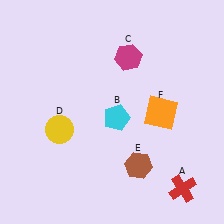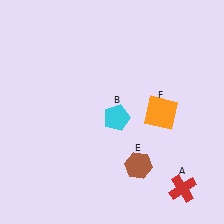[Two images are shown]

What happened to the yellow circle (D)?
The yellow circle (D) was removed in Image 2. It was in the bottom-left area of Image 1.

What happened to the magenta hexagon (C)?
The magenta hexagon (C) was removed in Image 2. It was in the top-right area of Image 1.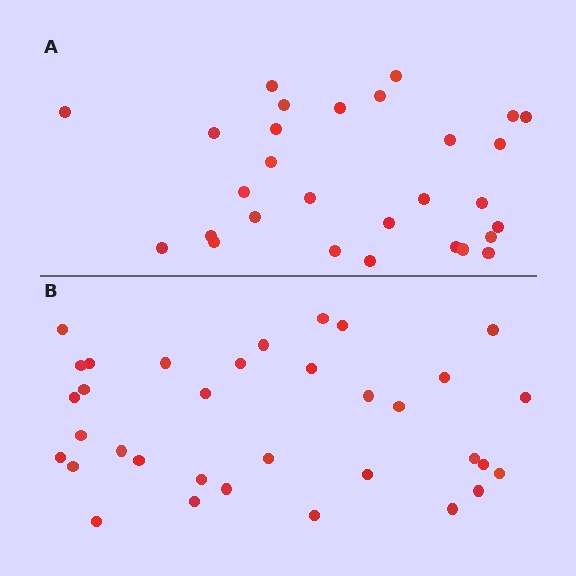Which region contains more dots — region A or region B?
Region B (the bottom region) has more dots.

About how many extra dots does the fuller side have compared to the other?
Region B has about 5 more dots than region A.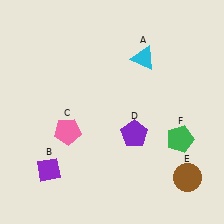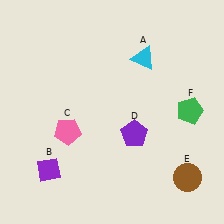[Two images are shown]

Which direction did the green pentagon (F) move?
The green pentagon (F) moved up.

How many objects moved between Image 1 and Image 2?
1 object moved between the two images.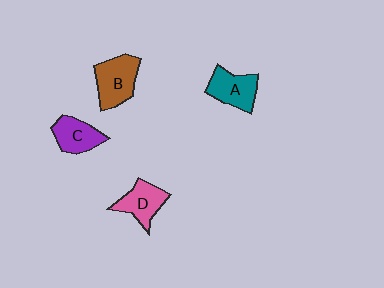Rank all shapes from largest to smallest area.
From largest to smallest: B (brown), A (teal), D (pink), C (purple).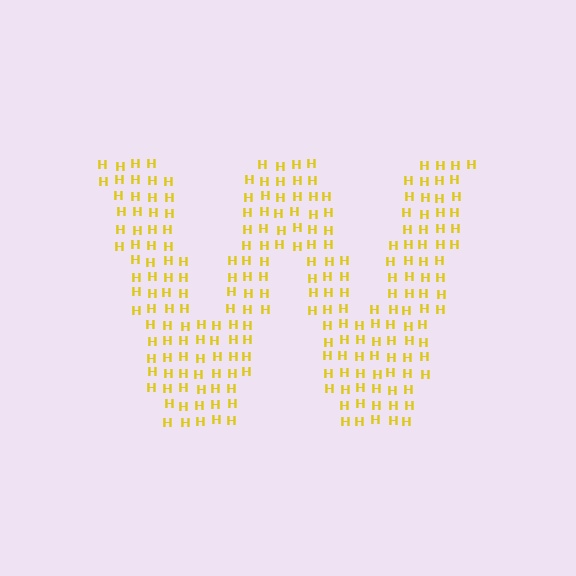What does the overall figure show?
The overall figure shows the letter W.